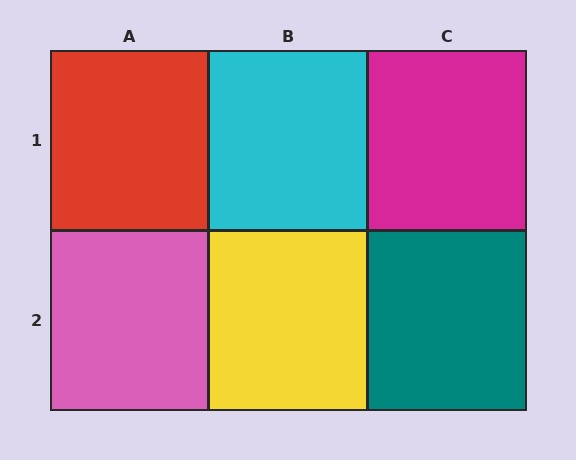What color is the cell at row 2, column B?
Yellow.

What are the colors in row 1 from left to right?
Red, cyan, magenta.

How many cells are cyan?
1 cell is cyan.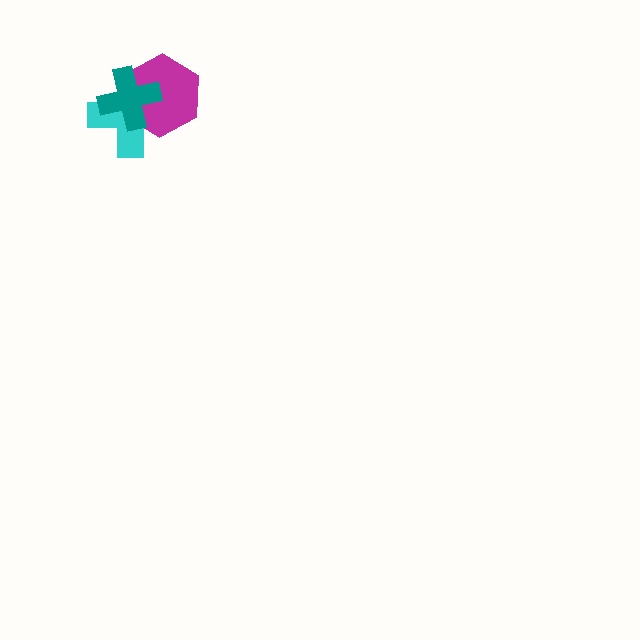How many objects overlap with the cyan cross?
2 objects overlap with the cyan cross.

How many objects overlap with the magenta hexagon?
2 objects overlap with the magenta hexagon.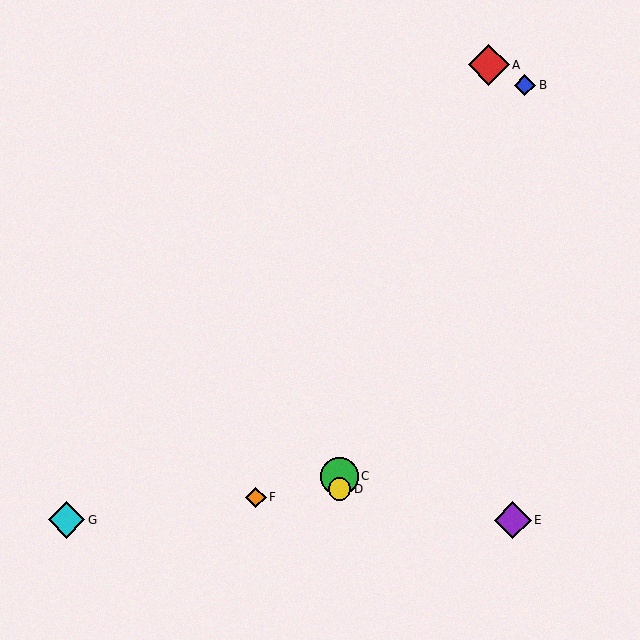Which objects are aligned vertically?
Objects C, D are aligned vertically.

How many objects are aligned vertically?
2 objects (C, D) are aligned vertically.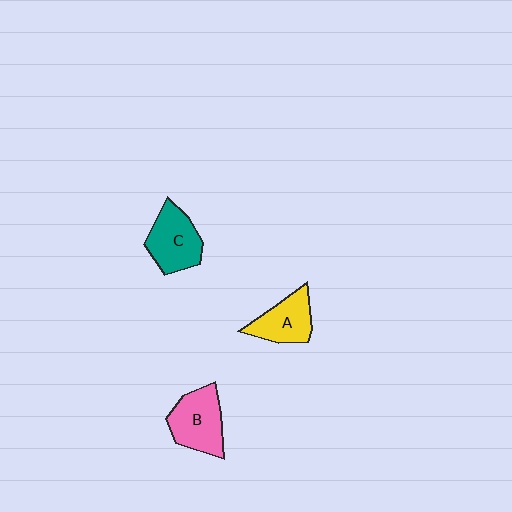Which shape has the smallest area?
Shape A (yellow).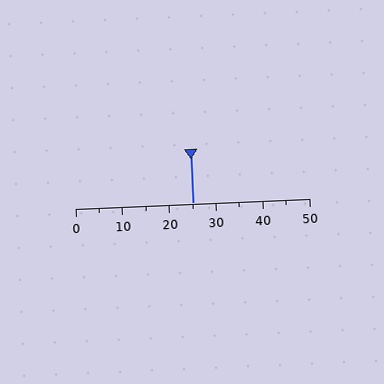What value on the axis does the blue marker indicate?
The marker indicates approximately 25.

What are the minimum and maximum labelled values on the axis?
The axis runs from 0 to 50.